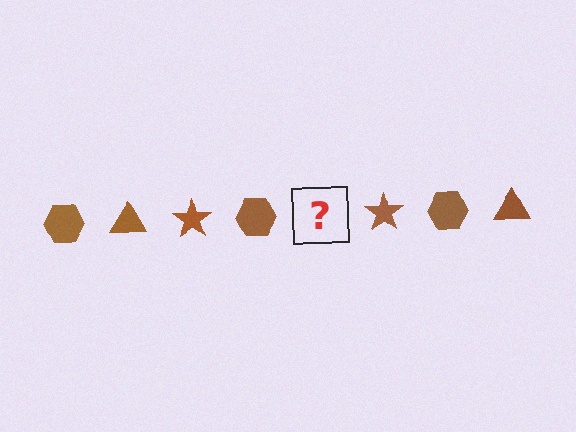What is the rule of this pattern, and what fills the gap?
The rule is that the pattern cycles through hexagon, triangle, star shapes in brown. The gap should be filled with a brown triangle.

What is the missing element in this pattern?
The missing element is a brown triangle.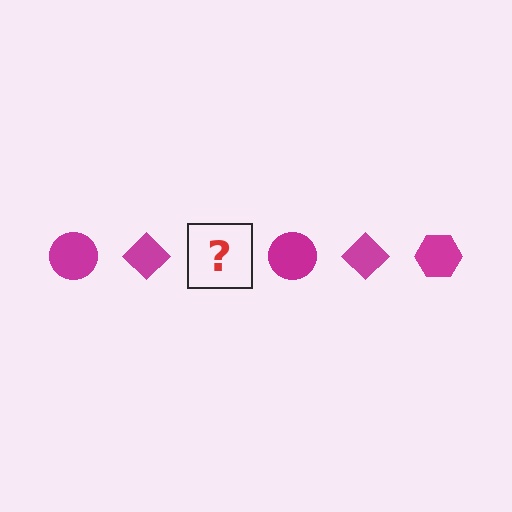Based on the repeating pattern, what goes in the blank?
The blank should be a magenta hexagon.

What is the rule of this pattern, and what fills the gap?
The rule is that the pattern cycles through circle, diamond, hexagon shapes in magenta. The gap should be filled with a magenta hexagon.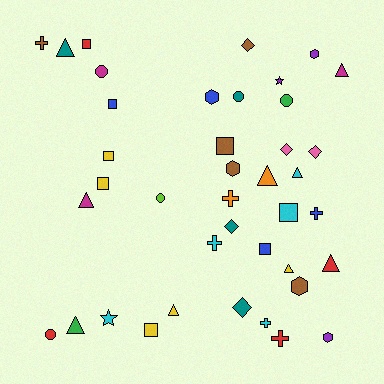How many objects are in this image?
There are 40 objects.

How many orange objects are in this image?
There are 2 orange objects.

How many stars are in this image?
There are 2 stars.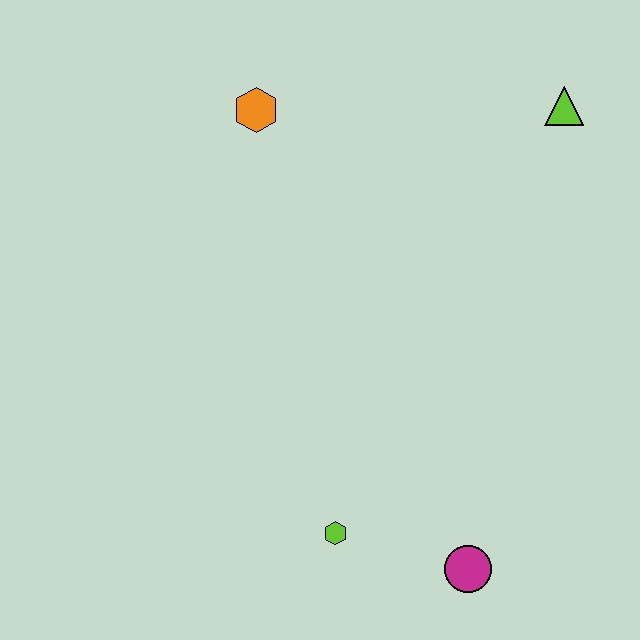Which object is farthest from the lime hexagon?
The lime triangle is farthest from the lime hexagon.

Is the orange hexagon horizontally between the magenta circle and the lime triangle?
No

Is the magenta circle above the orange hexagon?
No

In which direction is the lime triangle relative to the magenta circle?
The lime triangle is above the magenta circle.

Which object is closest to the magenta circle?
The lime hexagon is closest to the magenta circle.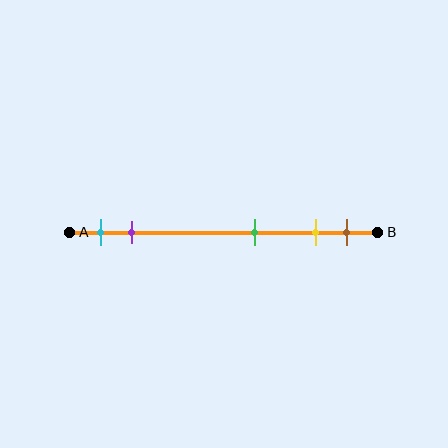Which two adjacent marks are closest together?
The yellow and brown marks are the closest adjacent pair.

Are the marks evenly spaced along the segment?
No, the marks are not evenly spaced.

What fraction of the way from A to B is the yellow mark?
The yellow mark is approximately 80% (0.8) of the way from A to B.